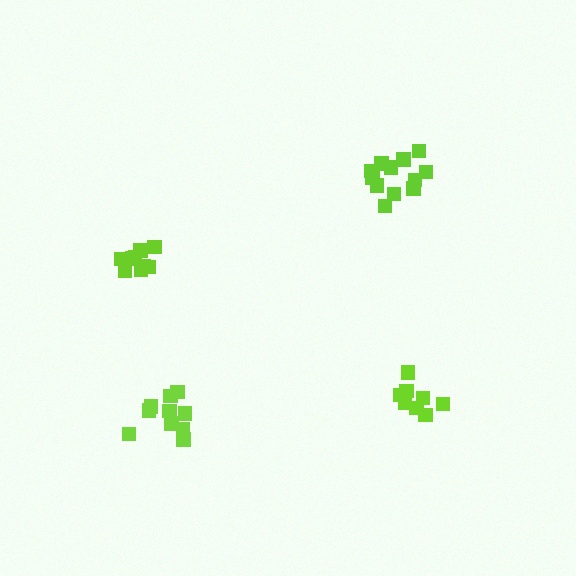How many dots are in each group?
Group 1: 8 dots, Group 2: 12 dots, Group 3: 11 dots, Group 4: 10 dots (41 total).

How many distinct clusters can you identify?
There are 4 distinct clusters.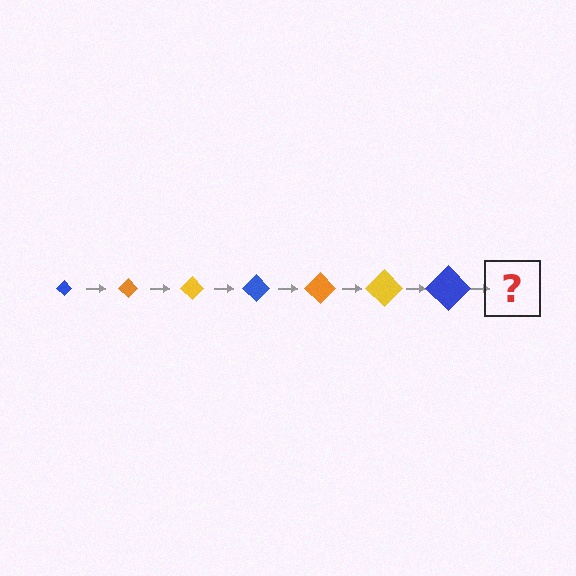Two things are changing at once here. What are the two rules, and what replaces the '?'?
The two rules are that the diamond grows larger each step and the color cycles through blue, orange, and yellow. The '?' should be an orange diamond, larger than the previous one.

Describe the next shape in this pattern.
It should be an orange diamond, larger than the previous one.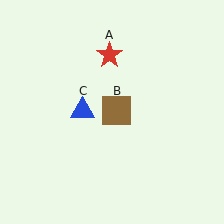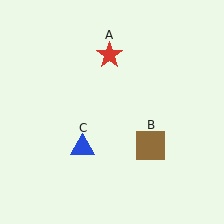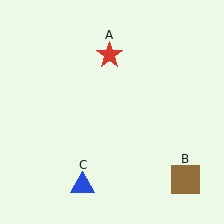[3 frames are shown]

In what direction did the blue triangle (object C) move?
The blue triangle (object C) moved down.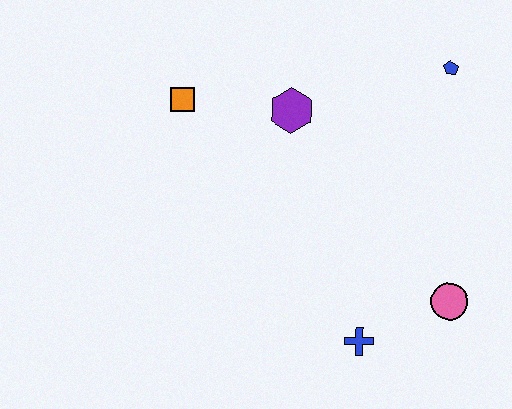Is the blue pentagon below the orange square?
No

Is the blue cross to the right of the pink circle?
No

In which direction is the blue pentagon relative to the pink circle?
The blue pentagon is above the pink circle.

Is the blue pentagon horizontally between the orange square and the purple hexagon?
No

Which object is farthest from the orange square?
The pink circle is farthest from the orange square.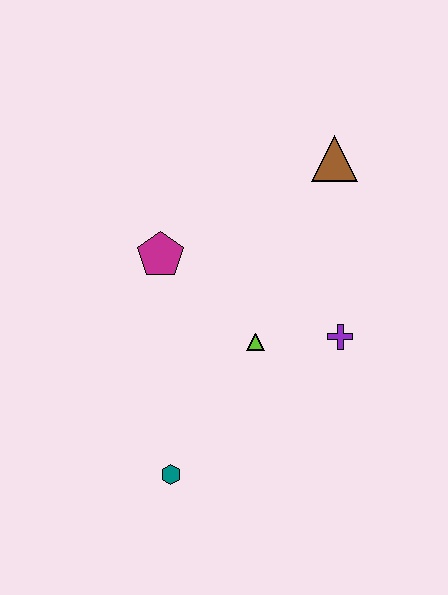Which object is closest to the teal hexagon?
The lime triangle is closest to the teal hexagon.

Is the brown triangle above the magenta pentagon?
Yes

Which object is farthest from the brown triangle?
The teal hexagon is farthest from the brown triangle.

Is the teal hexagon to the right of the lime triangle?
No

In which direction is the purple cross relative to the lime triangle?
The purple cross is to the right of the lime triangle.